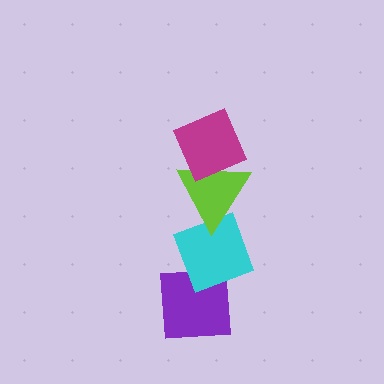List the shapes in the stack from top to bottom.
From top to bottom: the magenta diamond, the lime triangle, the cyan diamond, the purple square.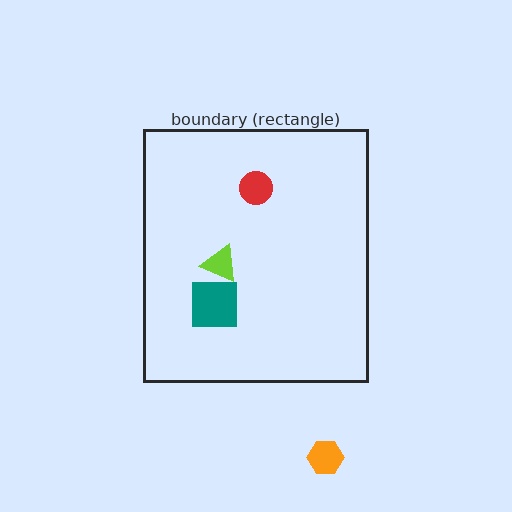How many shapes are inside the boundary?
3 inside, 1 outside.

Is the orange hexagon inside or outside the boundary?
Outside.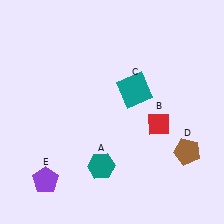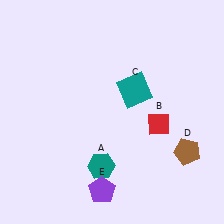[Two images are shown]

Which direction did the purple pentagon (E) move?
The purple pentagon (E) moved right.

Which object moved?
The purple pentagon (E) moved right.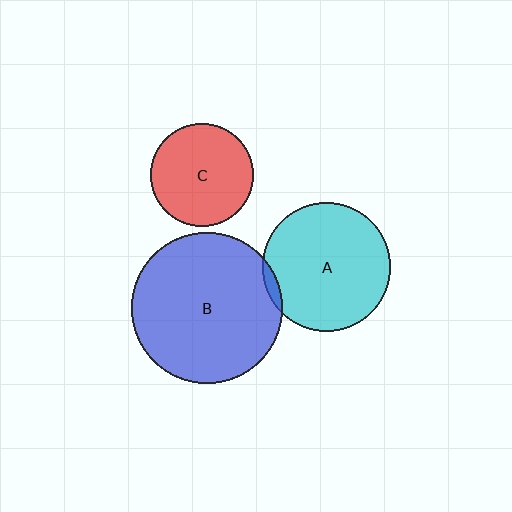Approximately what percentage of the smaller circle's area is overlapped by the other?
Approximately 5%.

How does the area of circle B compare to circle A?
Approximately 1.4 times.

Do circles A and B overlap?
Yes.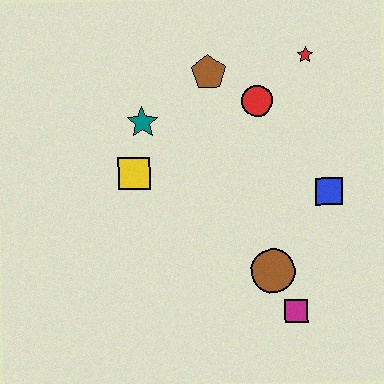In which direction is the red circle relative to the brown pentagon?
The red circle is to the right of the brown pentagon.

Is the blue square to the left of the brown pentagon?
No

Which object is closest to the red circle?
The brown pentagon is closest to the red circle.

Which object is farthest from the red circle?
The magenta square is farthest from the red circle.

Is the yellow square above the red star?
No